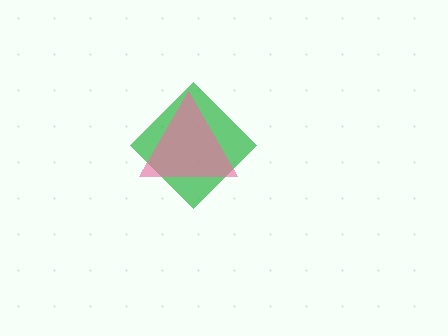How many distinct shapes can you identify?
There are 2 distinct shapes: a green diamond, a pink triangle.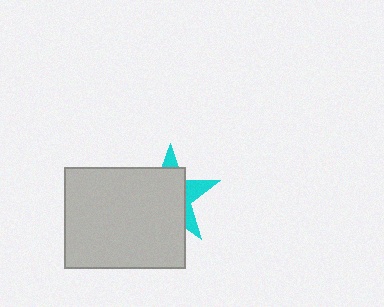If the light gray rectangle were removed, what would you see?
You would see the complete cyan star.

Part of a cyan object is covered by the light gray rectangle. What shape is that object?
It is a star.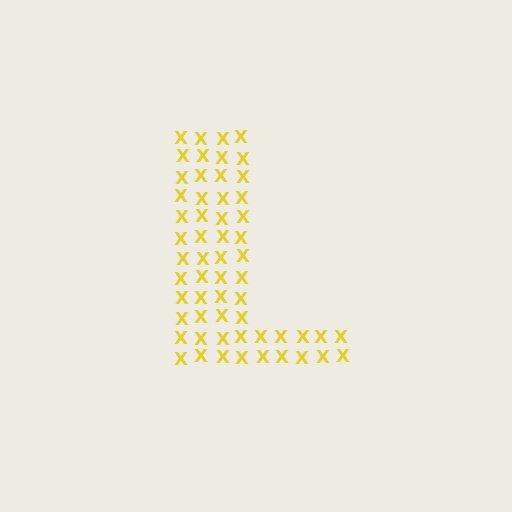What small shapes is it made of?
It is made of small letter X's.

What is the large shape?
The large shape is the letter L.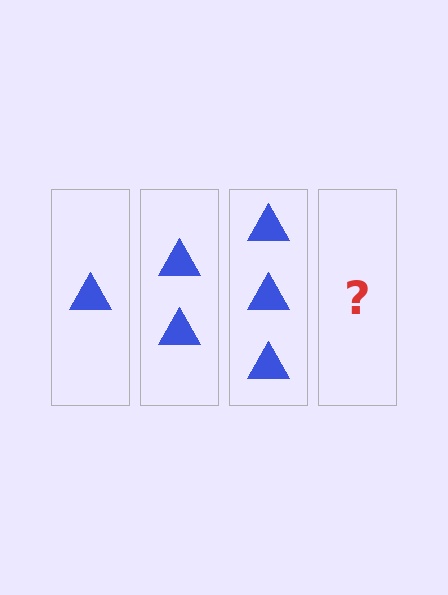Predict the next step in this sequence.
The next step is 4 triangles.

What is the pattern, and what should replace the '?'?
The pattern is that each step adds one more triangle. The '?' should be 4 triangles.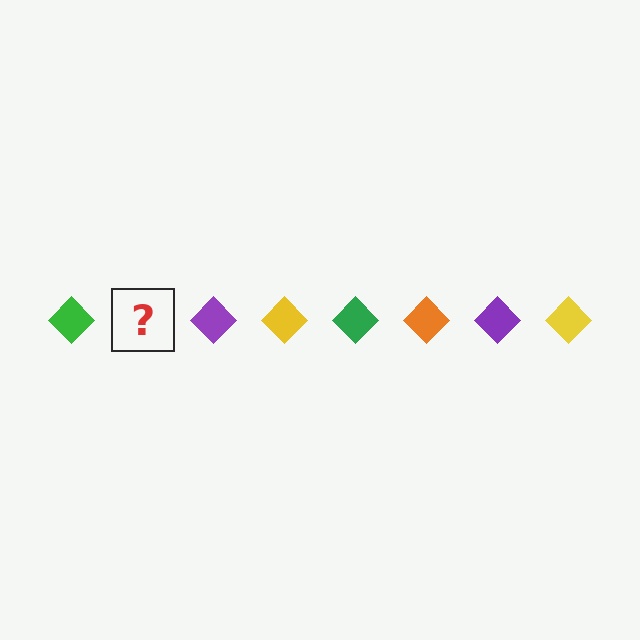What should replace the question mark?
The question mark should be replaced with an orange diamond.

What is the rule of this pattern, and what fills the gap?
The rule is that the pattern cycles through green, orange, purple, yellow diamonds. The gap should be filled with an orange diamond.